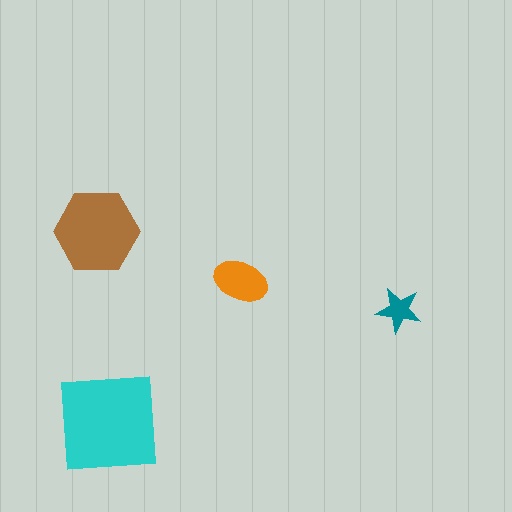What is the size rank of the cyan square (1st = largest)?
1st.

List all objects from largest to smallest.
The cyan square, the brown hexagon, the orange ellipse, the teal star.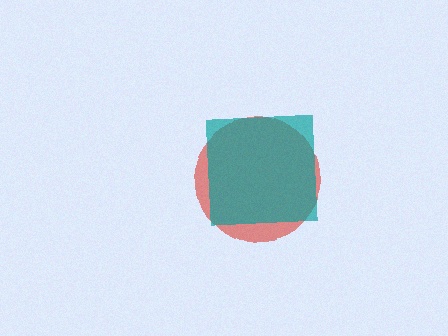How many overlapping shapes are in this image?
There are 2 overlapping shapes in the image.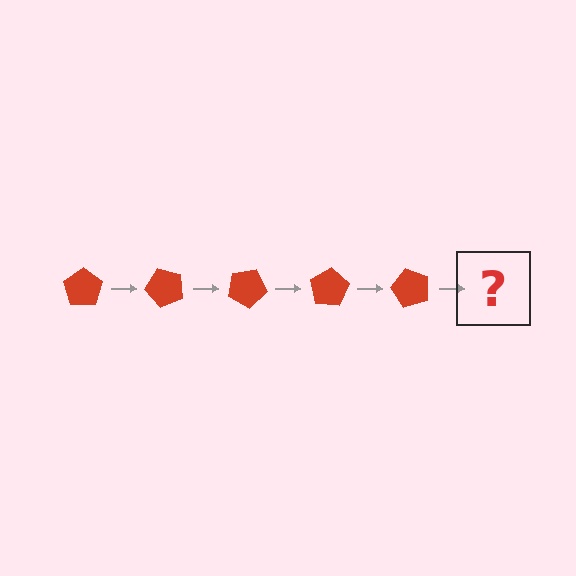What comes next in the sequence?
The next element should be a red pentagon rotated 250 degrees.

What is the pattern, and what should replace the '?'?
The pattern is that the pentagon rotates 50 degrees each step. The '?' should be a red pentagon rotated 250 degrees.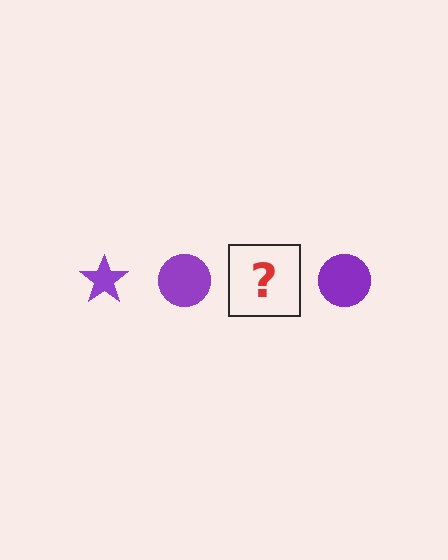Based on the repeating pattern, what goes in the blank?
The blank should be a purple star.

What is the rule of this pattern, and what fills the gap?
The rule is that the pattern cycles through star, circle shapes in purple. The gap should be filled with a purple star.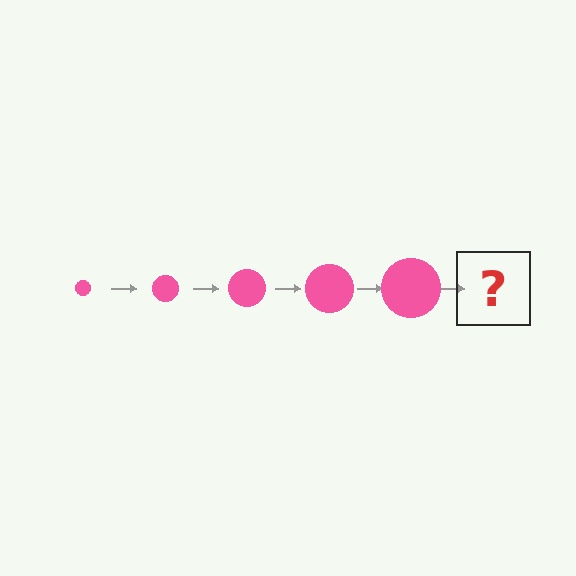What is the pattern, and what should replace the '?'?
The pattern is that the circle gets progressively larger each step. The '?' should be a pink circle, larger than the previous one.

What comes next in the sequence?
The next element should be a pink circle, larger than the previous one.